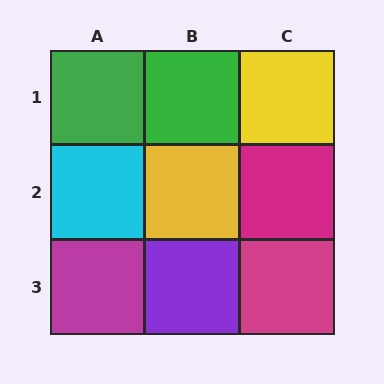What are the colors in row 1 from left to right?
Green, green, yellow.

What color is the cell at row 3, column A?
Magenta.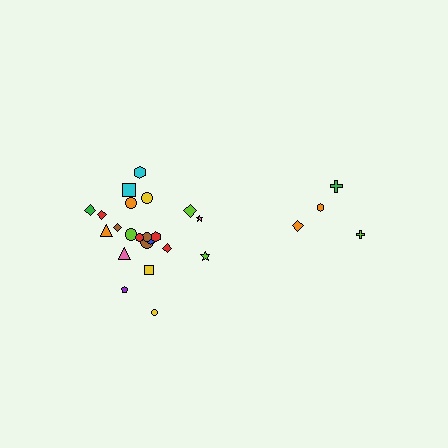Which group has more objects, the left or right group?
The left group.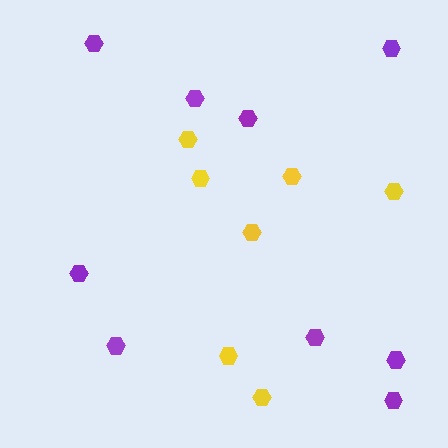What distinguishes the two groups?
There are 2 groups: one group of yellow hexagons (7) and one group of purple hexagons (9).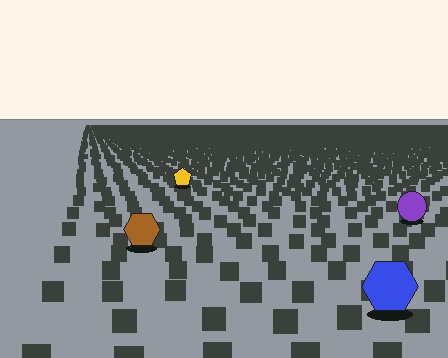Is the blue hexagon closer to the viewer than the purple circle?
Yes. The blue hexagon is closer — you can tell from the texture gradient: the ground texture is coarser near it.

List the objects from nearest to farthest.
From nearest to farthest: the blue hexagon, the brown hexagon, the purple circle, the yellow pentagon.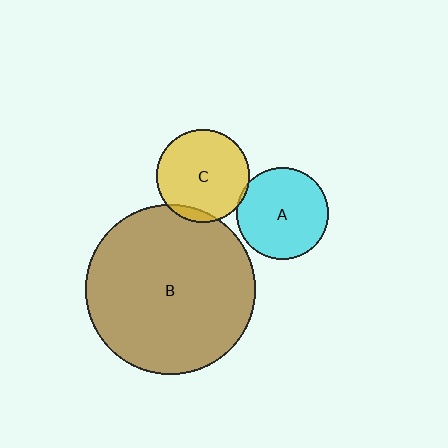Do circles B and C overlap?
Yes.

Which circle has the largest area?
Circle B (brown).